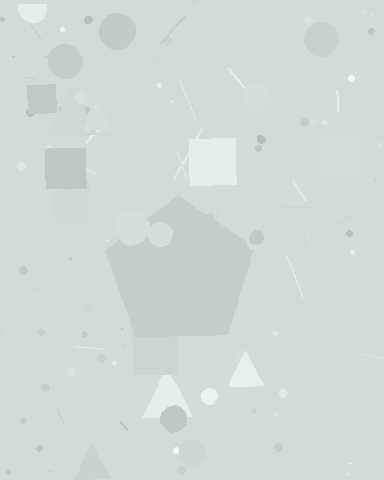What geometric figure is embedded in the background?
A pentagon is embedded in the background.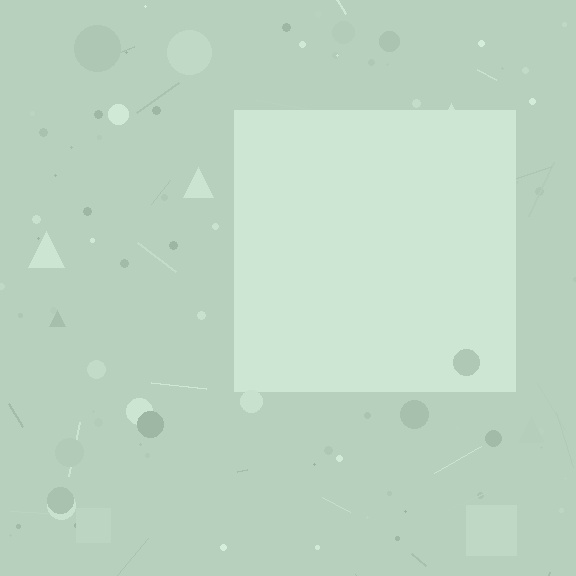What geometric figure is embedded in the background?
A square is embedded in the background.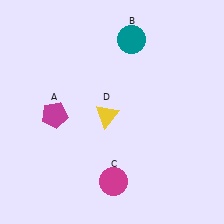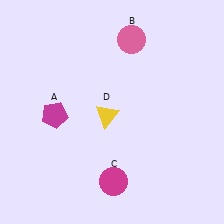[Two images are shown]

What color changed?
The circle (B) changed from teal in Image 1 to pink in Image 2.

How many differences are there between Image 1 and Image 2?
There is 1 difference between the two images.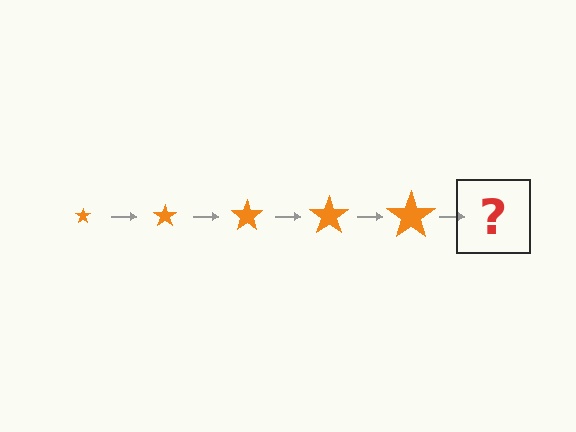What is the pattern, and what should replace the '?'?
The pattern is that the star gets progressively larger each step. The '?' should be an orange star, larger than the previous one.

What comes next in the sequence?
The next element should be an orange star, larger than the previous one.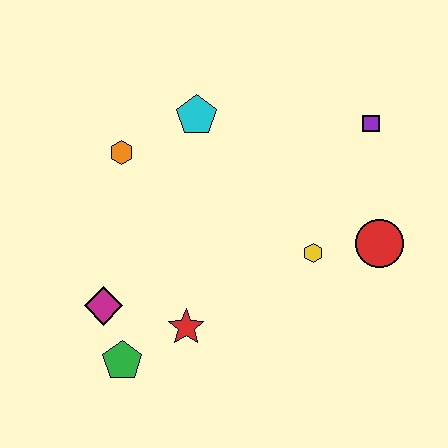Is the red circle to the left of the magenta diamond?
No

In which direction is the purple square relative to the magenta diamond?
The purple square is to the right of the magenta diamond.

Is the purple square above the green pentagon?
Yes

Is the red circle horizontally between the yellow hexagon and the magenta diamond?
No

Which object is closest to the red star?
The green pentagon is closest to the red star.